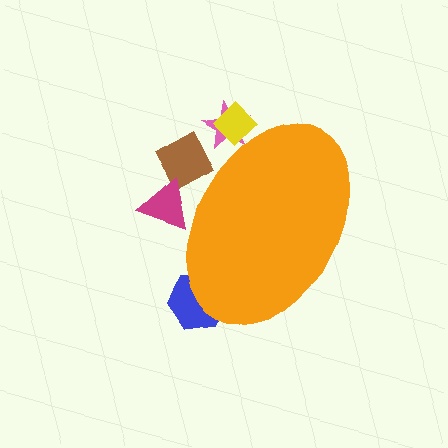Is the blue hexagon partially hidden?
Yes, the blue hexagon is partially hidden behind the orange ellipse.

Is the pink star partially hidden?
Yes, the pink star is partially hidden behind the orange ellipse.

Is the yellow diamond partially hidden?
Yes, the yellow diamond is partially hidden behind the orange ellipse.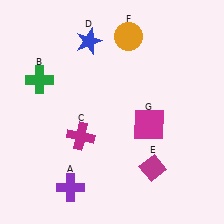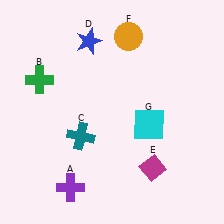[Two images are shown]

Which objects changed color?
C changed from magenta to teal. G changed from magenta to cyan.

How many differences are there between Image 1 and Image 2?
There are 2 differences between the two images.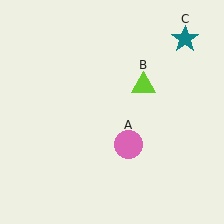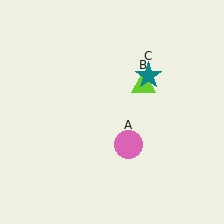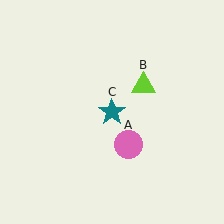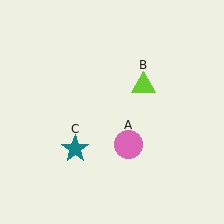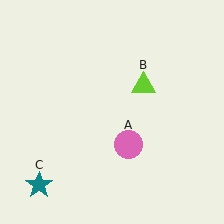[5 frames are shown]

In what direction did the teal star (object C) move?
The teal star (object C) moved down and to the left.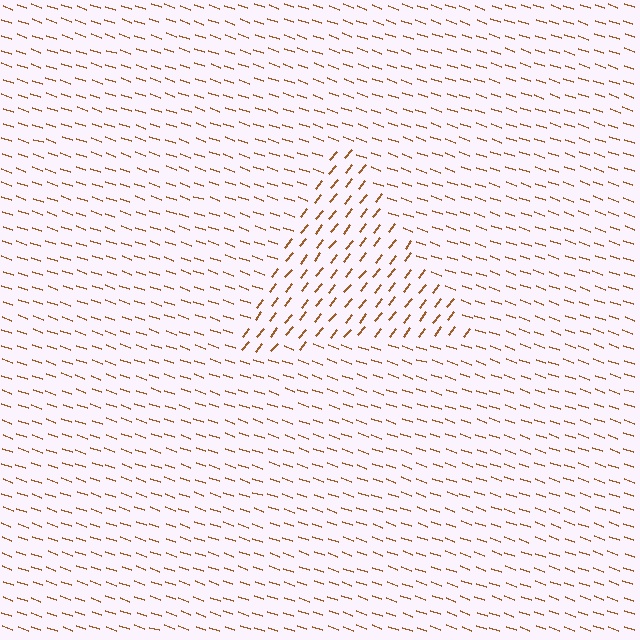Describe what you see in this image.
The image is filled with small brown line segments. A triangle region in the image has lines oriented differently from the surrounding lines, creating a visible texture boundary.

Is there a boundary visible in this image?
Yes, there is a texture boundary formed by a change in line orientation.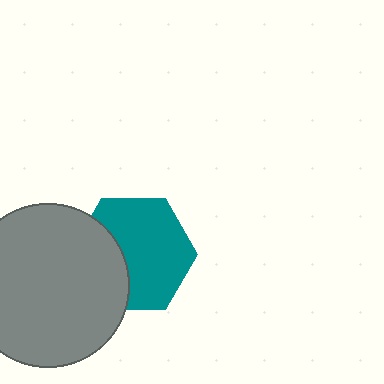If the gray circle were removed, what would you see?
You would see the complete teal hexagon.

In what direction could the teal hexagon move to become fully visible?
The teal hexagon could move right. That would shift it out from behind the gray circle entirely.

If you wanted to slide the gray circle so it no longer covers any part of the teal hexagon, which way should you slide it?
Slide it left — that is the most direct way to separate the two shapes.